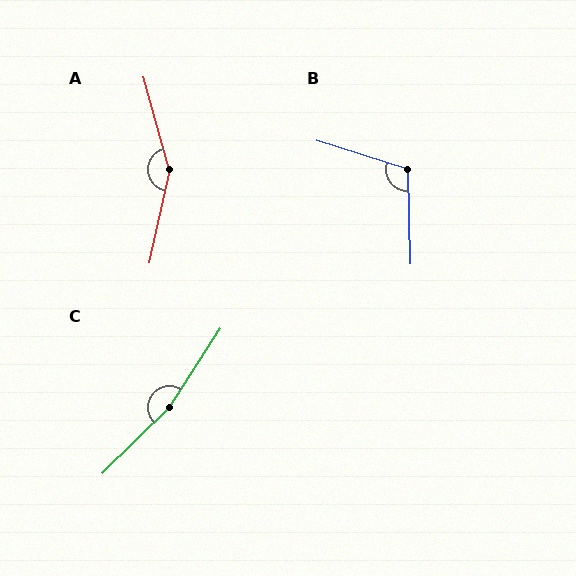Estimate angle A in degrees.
Approximately 152 degrees.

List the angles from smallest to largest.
B (109°), A (152°), C (168°).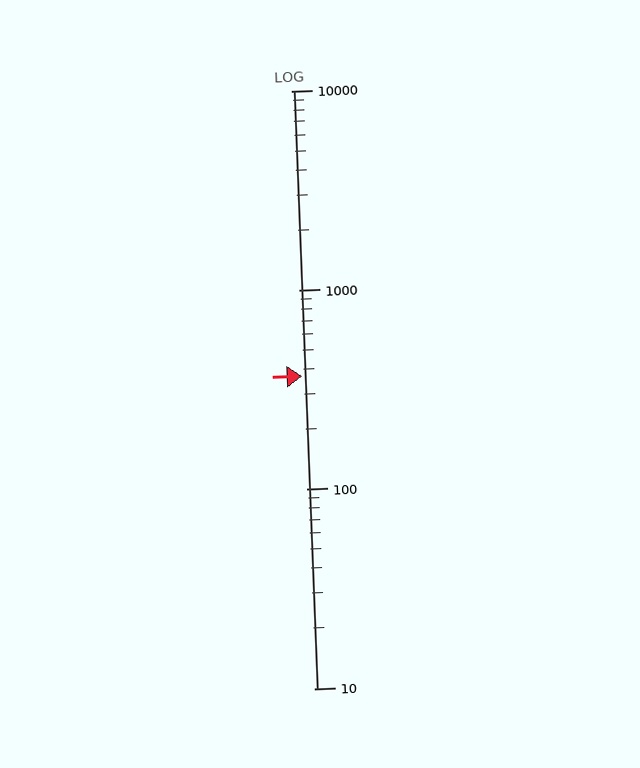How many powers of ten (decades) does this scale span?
The scale spans 3 decades, from 10 to 10000.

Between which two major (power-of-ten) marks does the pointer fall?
The pointer is between 100 and 1000.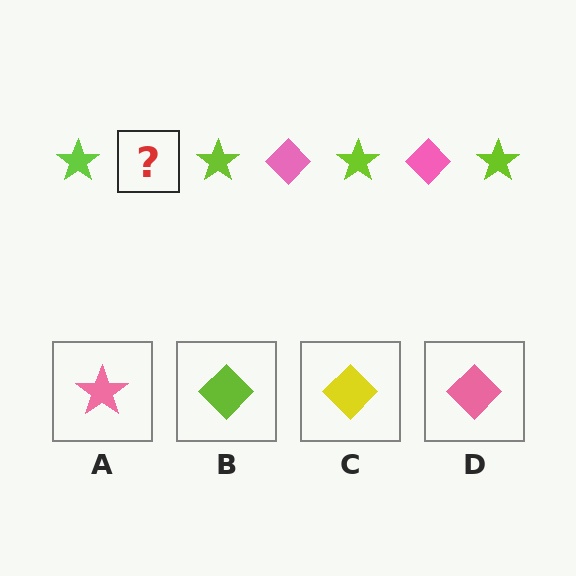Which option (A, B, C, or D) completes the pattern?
D.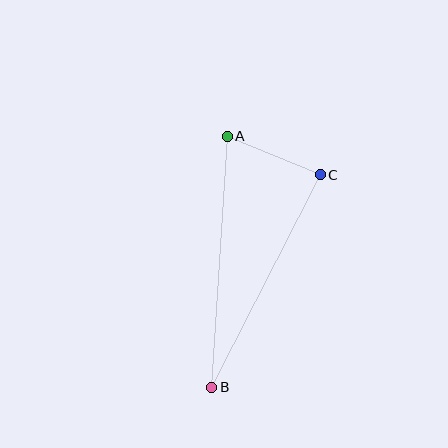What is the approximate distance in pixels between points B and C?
The distance between B and C is approximately 239 pixels.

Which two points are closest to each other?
Points A and C are closest to each other.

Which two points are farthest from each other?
Points A and B are farthest from each other.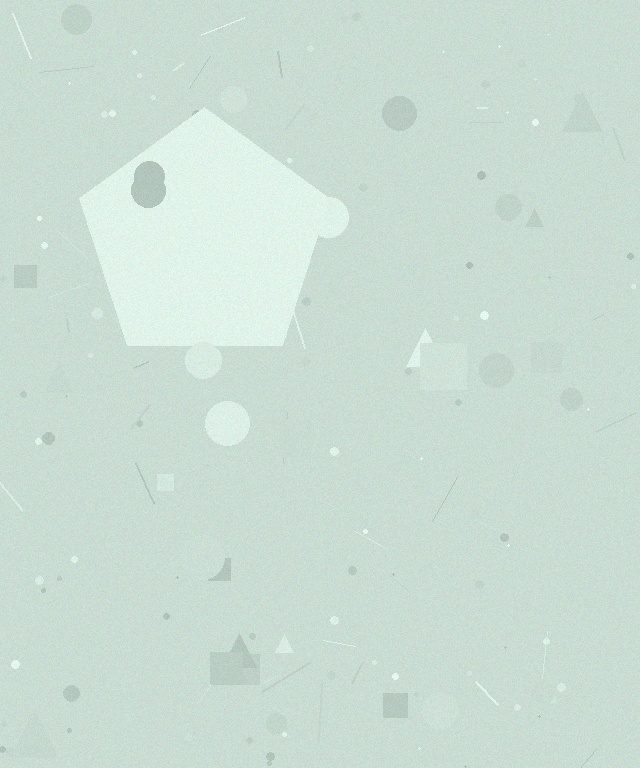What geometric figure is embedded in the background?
A pentagon is embedded in the background.